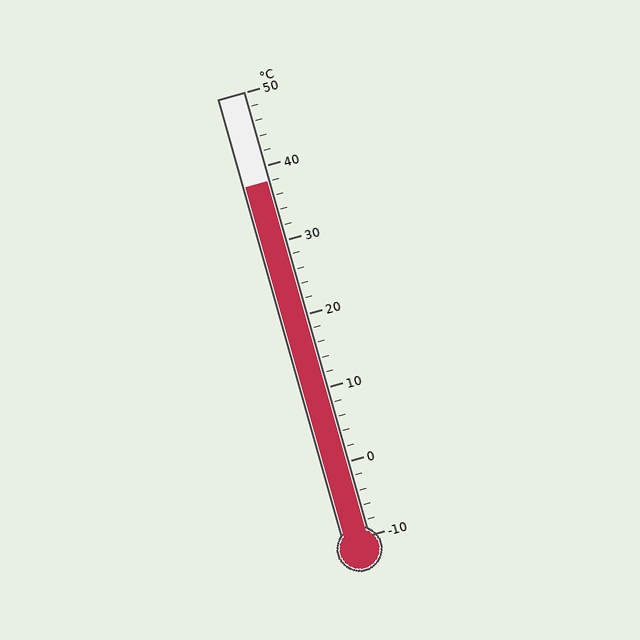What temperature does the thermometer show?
The thermometer shows approximately 38°C.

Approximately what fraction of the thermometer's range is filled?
The thermometer is filled to approximately 80% of its range.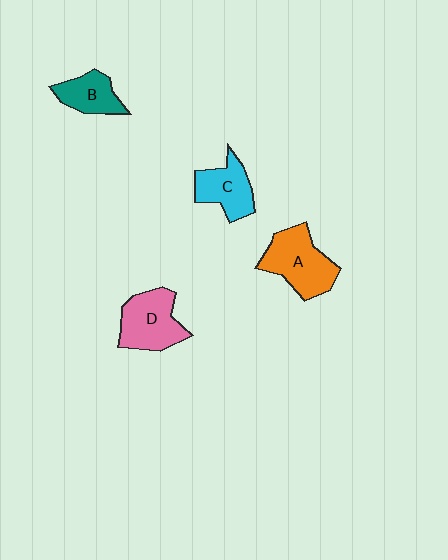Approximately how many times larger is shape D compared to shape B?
Approximately 1.5 times.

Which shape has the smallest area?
Shape B (teal).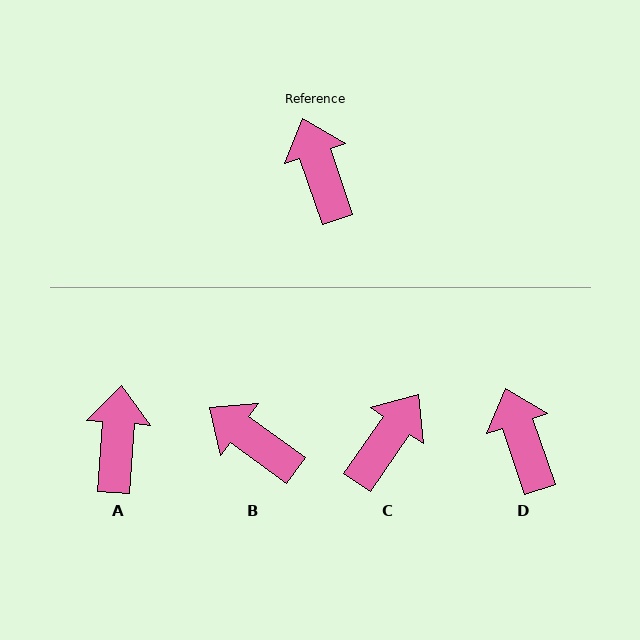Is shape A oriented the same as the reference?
No, it is off by about 23 degrees.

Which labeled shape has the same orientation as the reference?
D.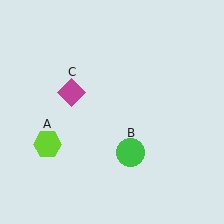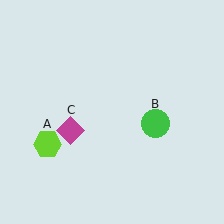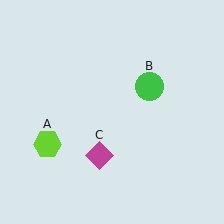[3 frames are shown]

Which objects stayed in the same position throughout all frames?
Lime hexagon (object A) remained stationary.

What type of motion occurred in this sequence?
The green circle (object B), magenta diamond (object C) rotated counterclockwise around the center of the scene.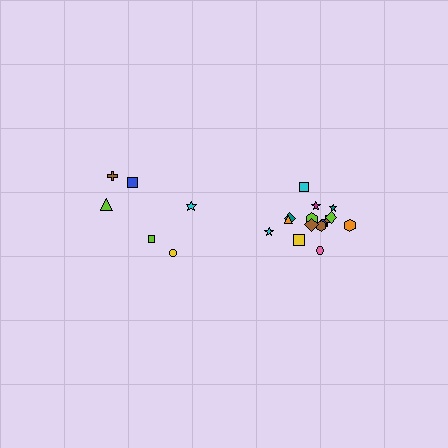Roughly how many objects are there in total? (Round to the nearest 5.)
Roughly 20 objects in total.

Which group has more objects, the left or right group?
The right group.